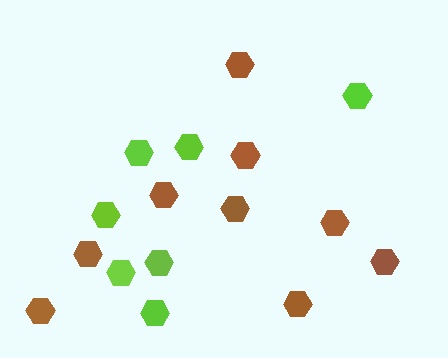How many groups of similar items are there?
There are 2 groups: one group of brown hexagons (9) and one group of lime hexagons (7).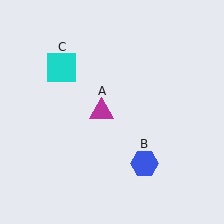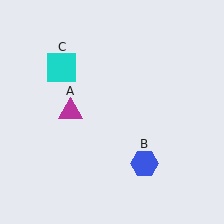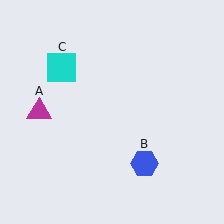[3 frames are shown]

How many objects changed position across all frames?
1 object changed position: magenta triangle (object A).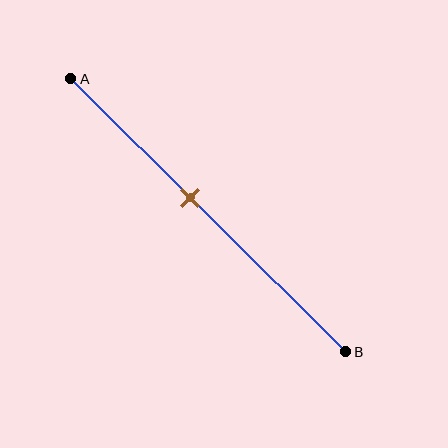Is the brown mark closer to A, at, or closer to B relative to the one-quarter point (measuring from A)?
The brown mark is closer to point B than the one-quarter point of segment AB.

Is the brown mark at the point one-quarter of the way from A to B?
No, the mark is at about 45% from A, not at the 25% one-quarter point.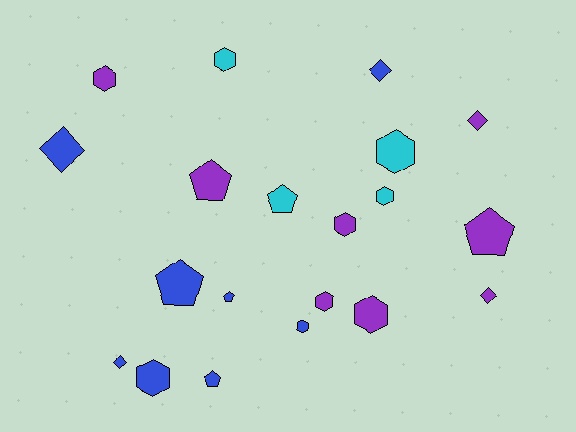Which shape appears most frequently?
Hexagon, with 9 objects.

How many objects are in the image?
There are 20 objects.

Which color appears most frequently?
Blue, with 8 objects.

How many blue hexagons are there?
There are 2 blue hexagons.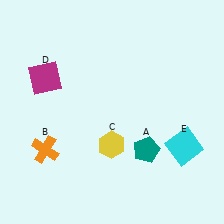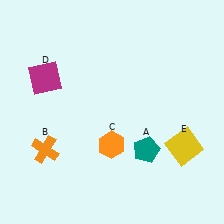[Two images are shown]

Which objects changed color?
C changed from yellow to orange. E changed from cyan to yellow.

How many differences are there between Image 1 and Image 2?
There are 2 differences between the two images.